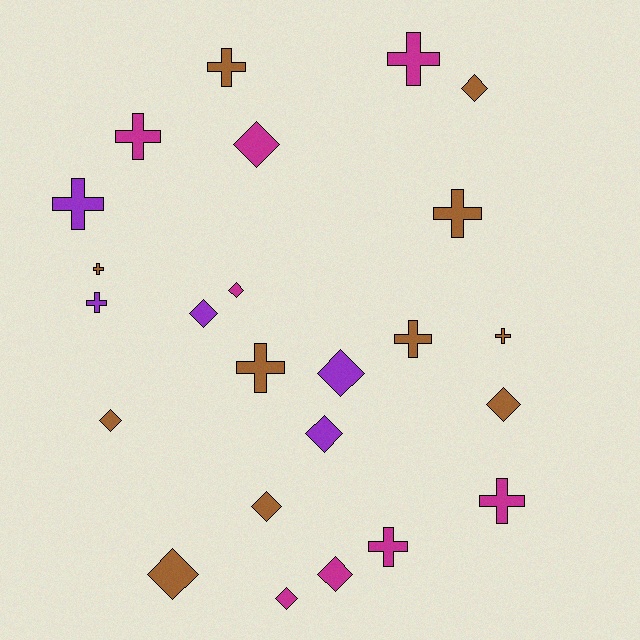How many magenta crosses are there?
There are 4 magenta crosses.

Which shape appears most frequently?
Cross, with 12 objects.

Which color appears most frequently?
Brown, with 11 objects.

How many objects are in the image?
There are 24 objects.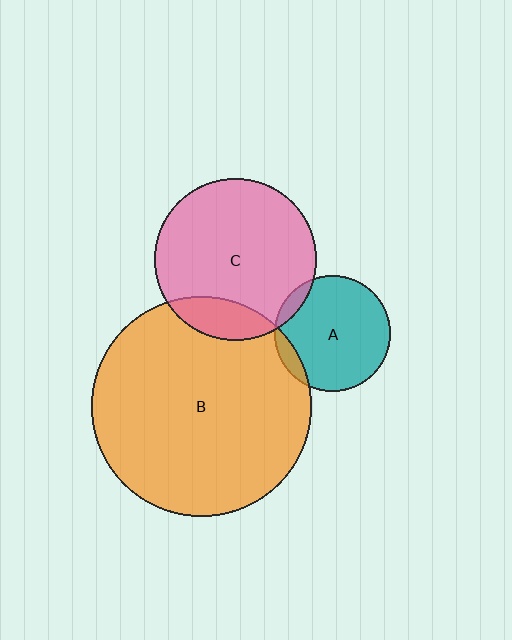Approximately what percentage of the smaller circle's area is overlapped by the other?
Approximately 10%.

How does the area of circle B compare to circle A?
Approximately 3.6 times.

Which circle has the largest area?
Circle B (orange).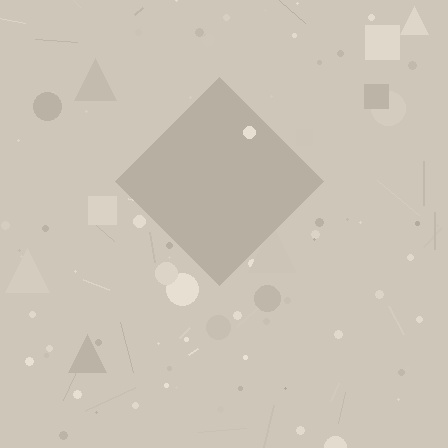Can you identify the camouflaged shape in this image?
The camouflaged shape is a diamond.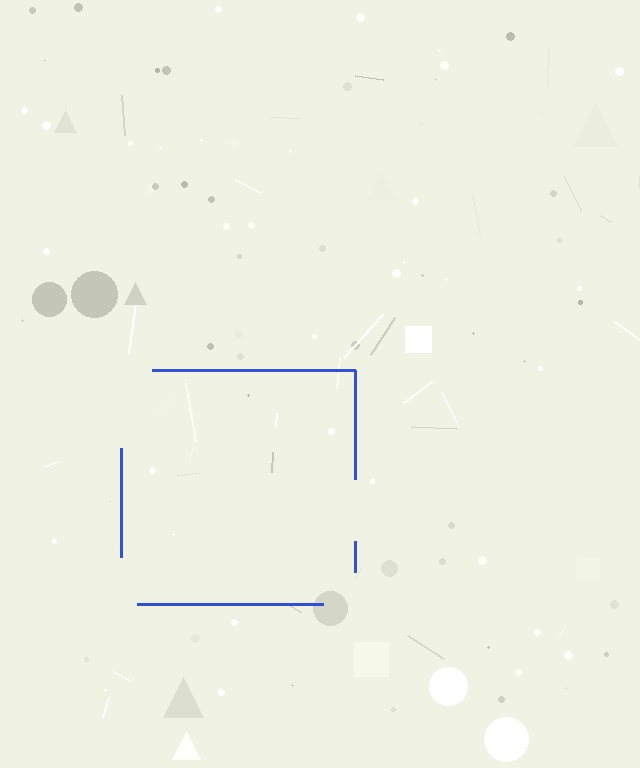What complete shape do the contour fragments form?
The contour fragments form a square.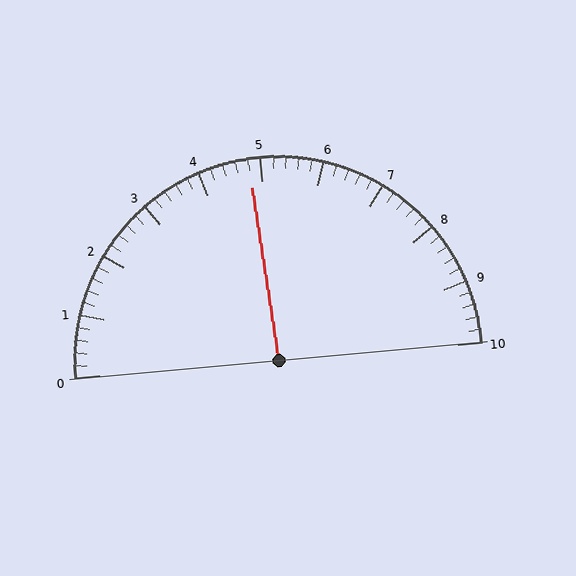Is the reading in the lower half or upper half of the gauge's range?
The reading is in the lower half of the range (0 to 10).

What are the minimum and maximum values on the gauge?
The gauge ranges from 0 to 10.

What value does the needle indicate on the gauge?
The needle indicates approximately 4.8.